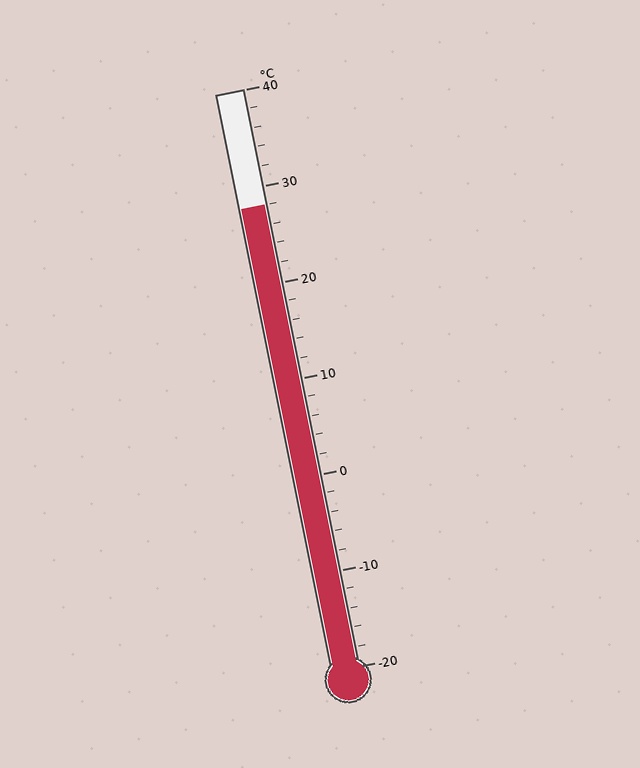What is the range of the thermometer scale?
The thermometer scale ranges from -20°C to 40°C.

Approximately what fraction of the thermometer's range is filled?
The thermometer is filled to approximately 80% of its range.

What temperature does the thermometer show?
The thermometer shows approximately 28°C.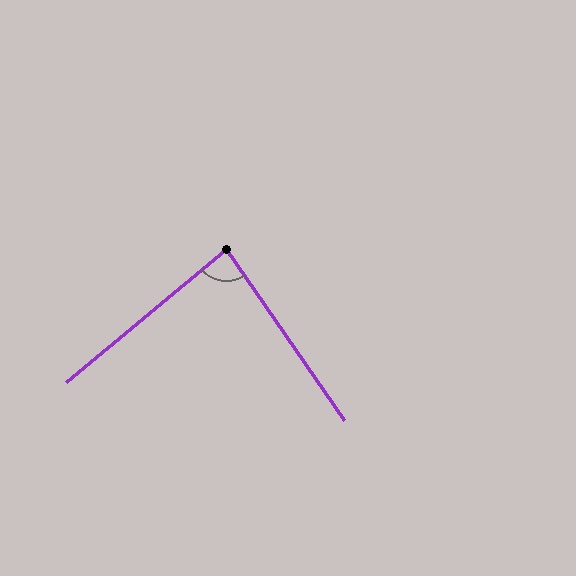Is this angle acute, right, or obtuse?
It is acute.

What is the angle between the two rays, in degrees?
Approximately 85 degrees.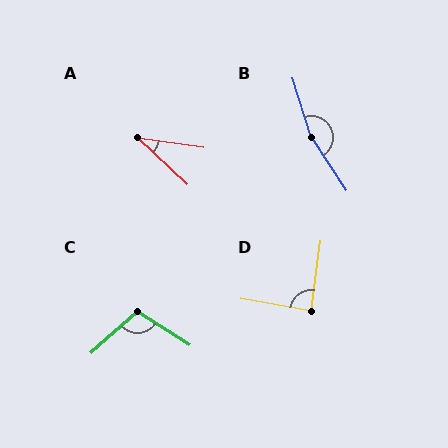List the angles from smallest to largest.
A (35°), D (88°), C (106°), B (164°).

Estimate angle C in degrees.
Approximately 106 degrees.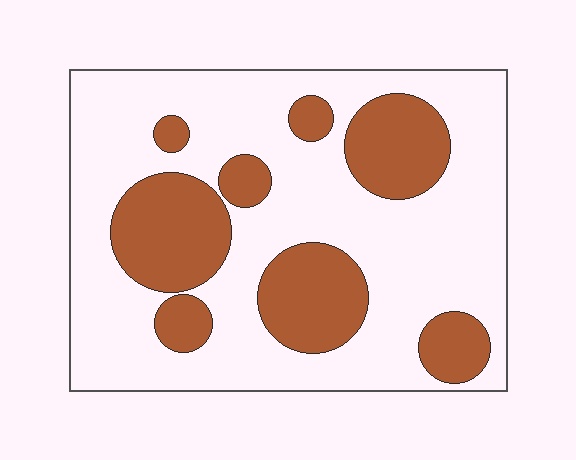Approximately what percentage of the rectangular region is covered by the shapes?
Approximately 30%.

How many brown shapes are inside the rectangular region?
8.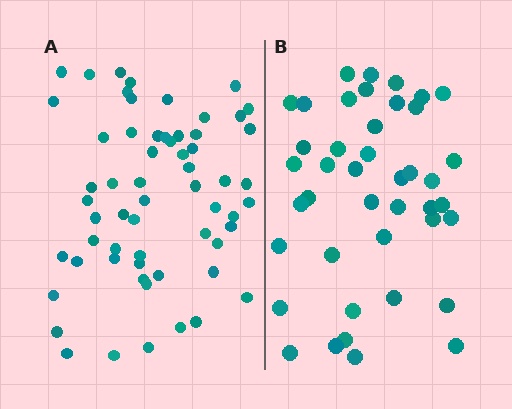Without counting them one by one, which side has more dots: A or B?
Region A (the left region) has more dots.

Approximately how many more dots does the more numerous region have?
Region A has approximately 20 more dots than region B.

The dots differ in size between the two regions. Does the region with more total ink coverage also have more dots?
No. Region B has more total ink coverage because its dots are larger, but region A actually contains more individual dots. Total area can be misleading — the number of items is what matters here.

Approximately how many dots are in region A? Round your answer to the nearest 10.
About 60 dots.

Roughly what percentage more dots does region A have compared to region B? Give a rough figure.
About 45% more.